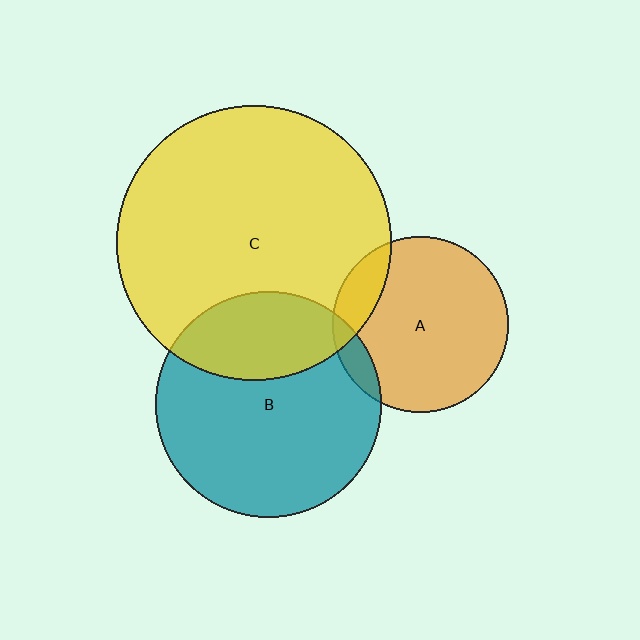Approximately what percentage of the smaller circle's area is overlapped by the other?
Approximately 30%.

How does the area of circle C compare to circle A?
Approximately 2.4 times.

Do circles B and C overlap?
Yes.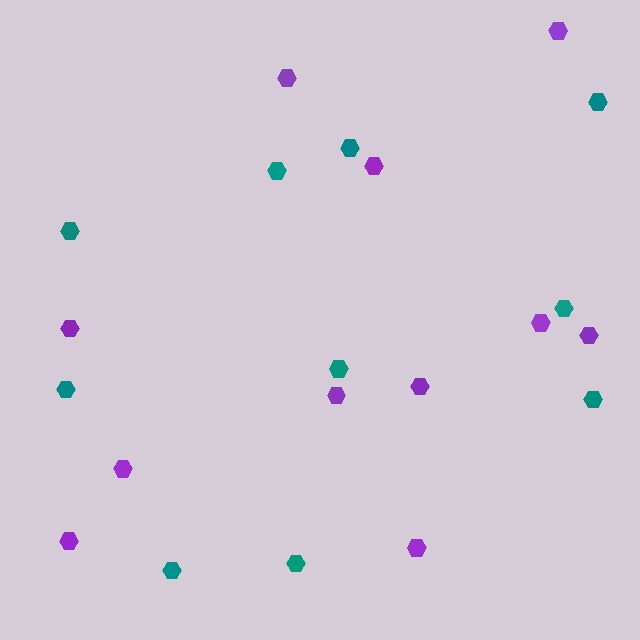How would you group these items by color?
There are 2 groups: one group of teal hexagons (10) and one group of purple hexagons (11).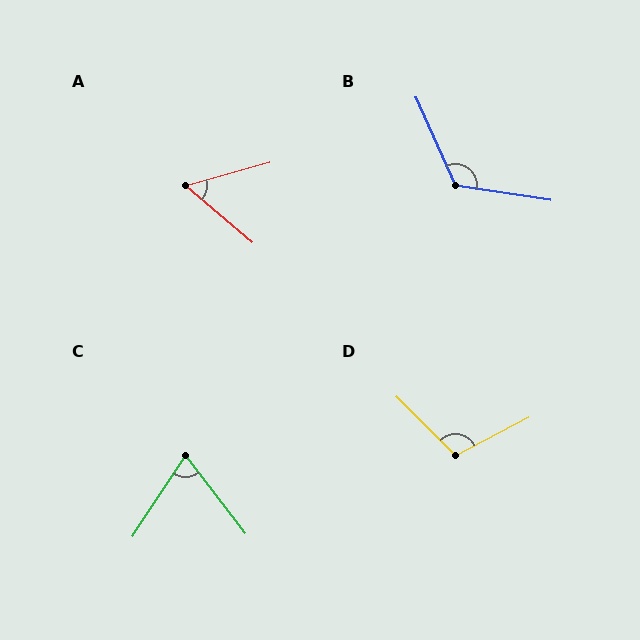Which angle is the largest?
B, at approximately 123 degrees.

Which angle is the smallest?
A, at approximately 56 degrees.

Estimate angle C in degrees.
Approximately 71 degrees.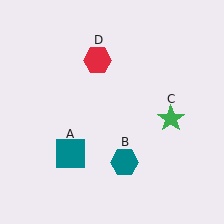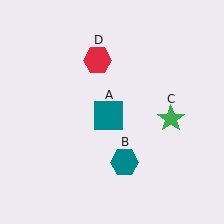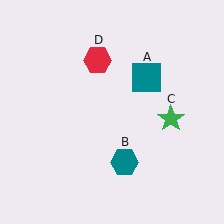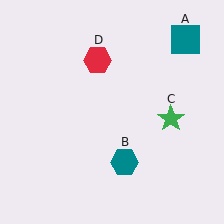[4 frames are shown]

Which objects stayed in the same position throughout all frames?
Teal hexagon (object B) and green star (object C) and red hexagon (object D) remained stationary.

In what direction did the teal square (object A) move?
The teal square (object A) moved up and to the right.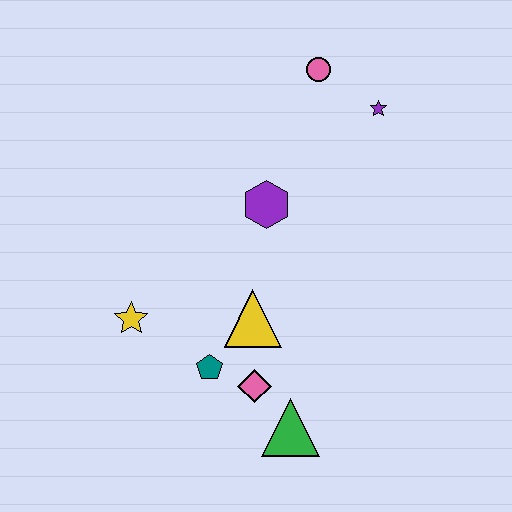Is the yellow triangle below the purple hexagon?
Yes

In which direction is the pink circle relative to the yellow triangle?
The pink circle is above the yellow triangle.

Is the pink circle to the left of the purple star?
Yes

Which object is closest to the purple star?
The pink circle is closest to the purple star.